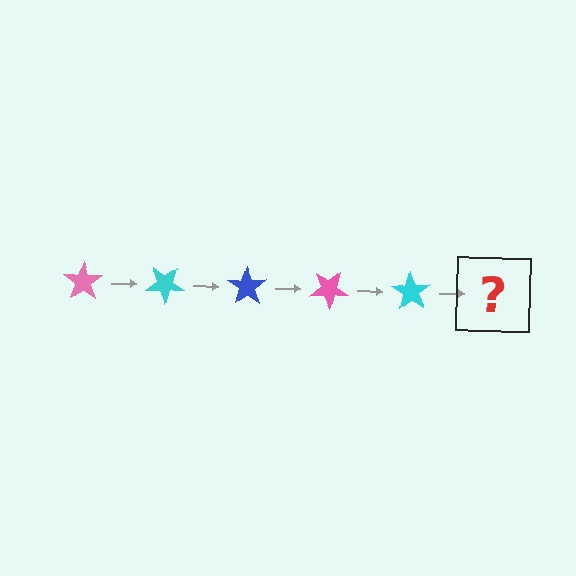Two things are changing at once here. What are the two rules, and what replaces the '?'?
The two rules are that it rotates 35 degrees each step and the color cycles through pink, cyan, and blue. The '?' should be a blue star, rotated 175 degrees from the start.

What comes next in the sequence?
The next element should be a blue star, rotated 175 degrees from the start.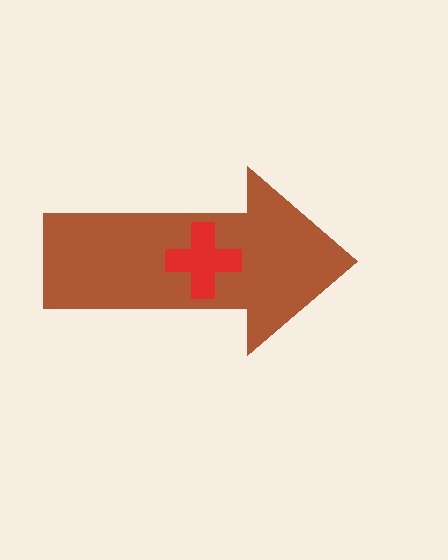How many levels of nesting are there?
2.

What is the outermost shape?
The brown arrow.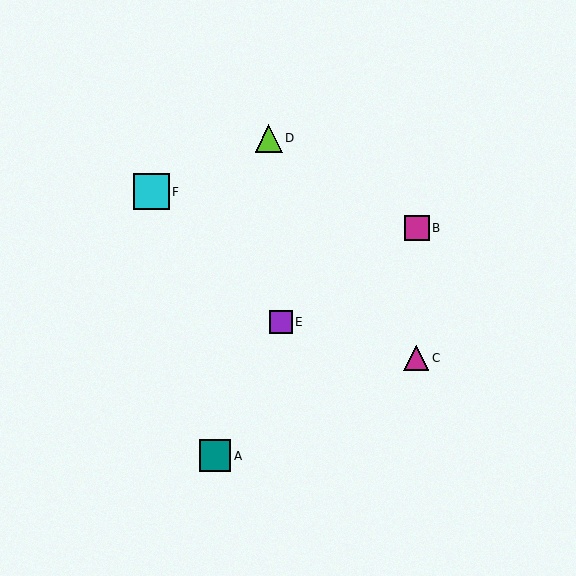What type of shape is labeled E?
Shape E is a purple square.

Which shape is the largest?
The cyan square (labeled F) is the largest.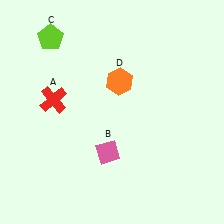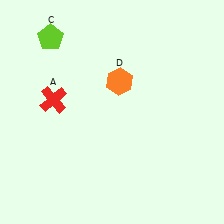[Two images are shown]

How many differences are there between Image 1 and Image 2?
There is 1 difference between the two images.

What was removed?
The pink diamond (B) was removed in Image 2.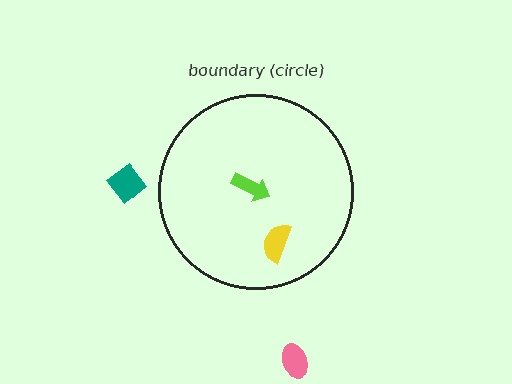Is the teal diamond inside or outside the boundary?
Outside.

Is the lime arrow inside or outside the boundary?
Inside.